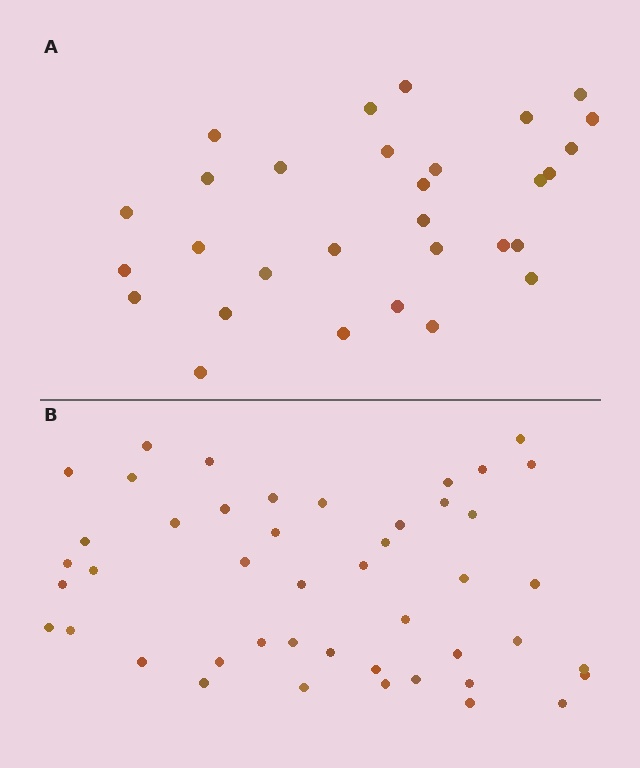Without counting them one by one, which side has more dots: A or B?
Region B (the bottom region) has more dots.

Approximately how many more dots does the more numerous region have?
Region B has approximately 15 more dots than region A.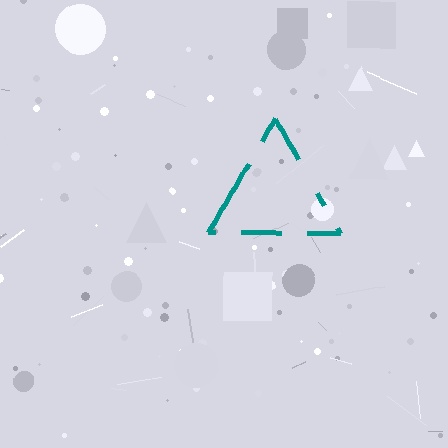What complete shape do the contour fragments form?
The contour fragments form a triangle.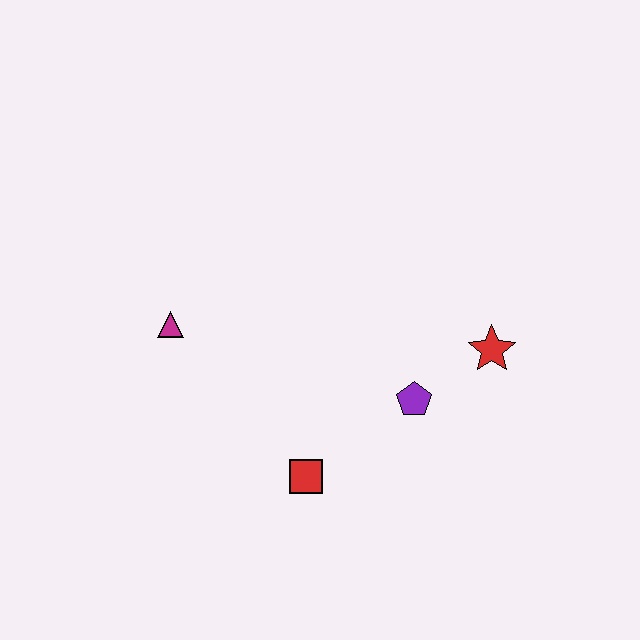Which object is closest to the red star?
The purple pentagon is closest to the red star.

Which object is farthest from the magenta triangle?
The red star is farthest from the magenta triangle.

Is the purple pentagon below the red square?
No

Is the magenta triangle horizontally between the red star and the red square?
No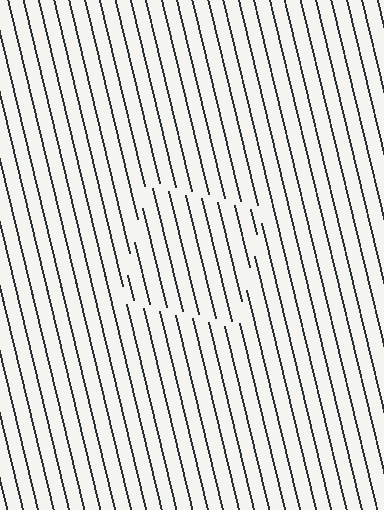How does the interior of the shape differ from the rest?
The interior of the shape contains the same grating, shifted by half a period — the contour is defined by the phase discontinuity where line-ends from the inner and outer gratings abut.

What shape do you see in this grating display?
An illusory square. The interior of the shape contains the same grating, shifted by half a period — the contour is defined by the phase discontinuity where line-ends from the inner and outer gratings abut.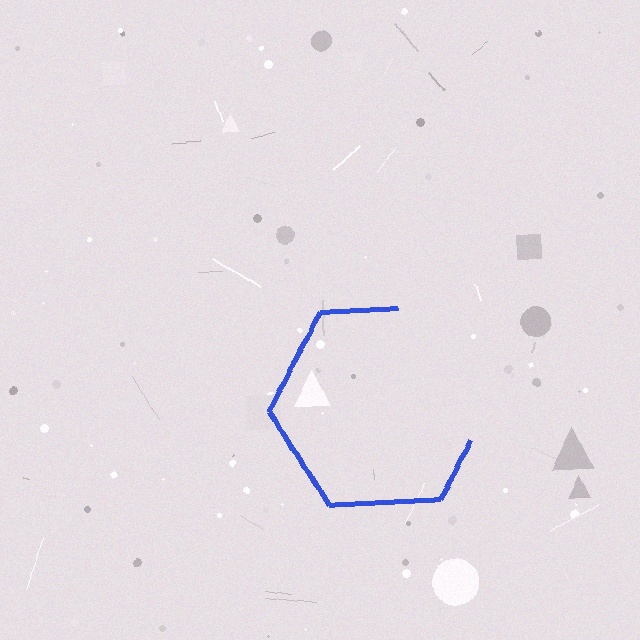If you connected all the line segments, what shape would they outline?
They would outline a hexagon.